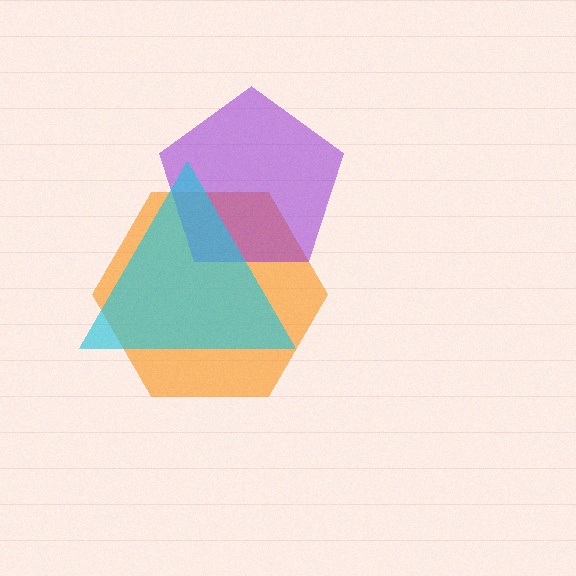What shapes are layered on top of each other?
The layered shapes are: an orange hexagon, a purple pentagon, a cyan triangle.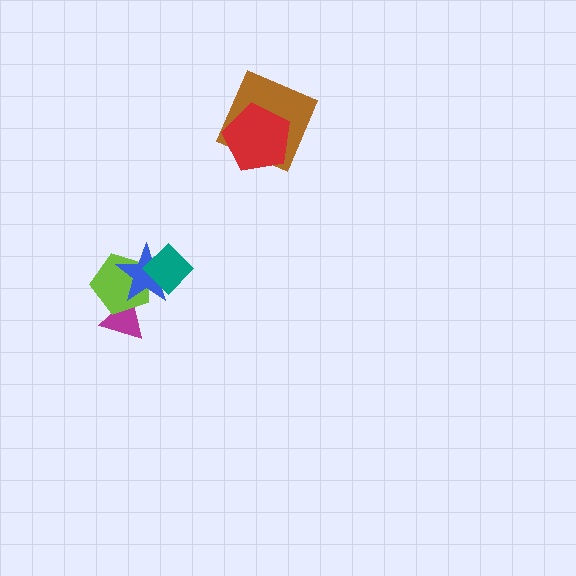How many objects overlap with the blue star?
3 objects overlap with the blue star.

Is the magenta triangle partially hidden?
Yes, it is partially covered by another shape.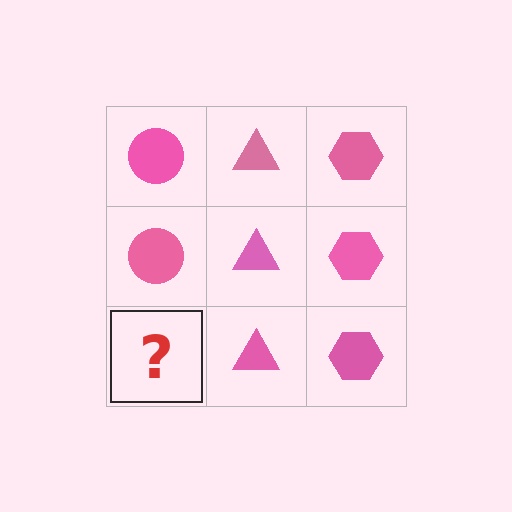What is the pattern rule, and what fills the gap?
The rule is that each column has a consistent shape. The gap should be filled with a pink circle.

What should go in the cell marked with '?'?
The missing cell should contain a pink circle.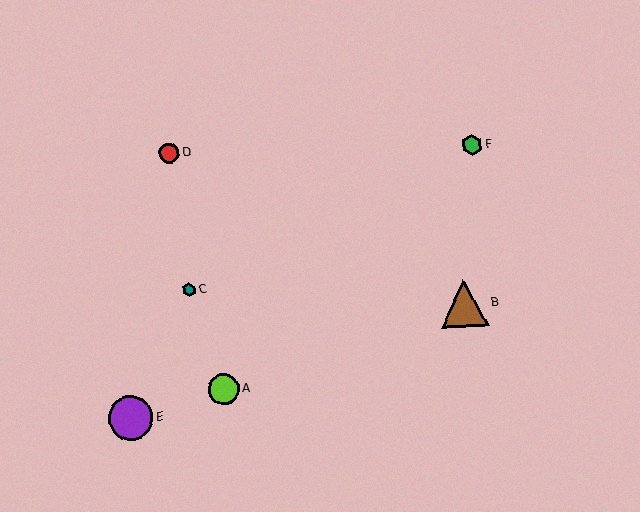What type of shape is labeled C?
Shape C is a teal hexagon.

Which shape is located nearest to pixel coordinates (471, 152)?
The green hexagon (labeled F) at (472, 145) is nearest to that location.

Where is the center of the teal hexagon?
The center of the teal hexagon is at (189, 290).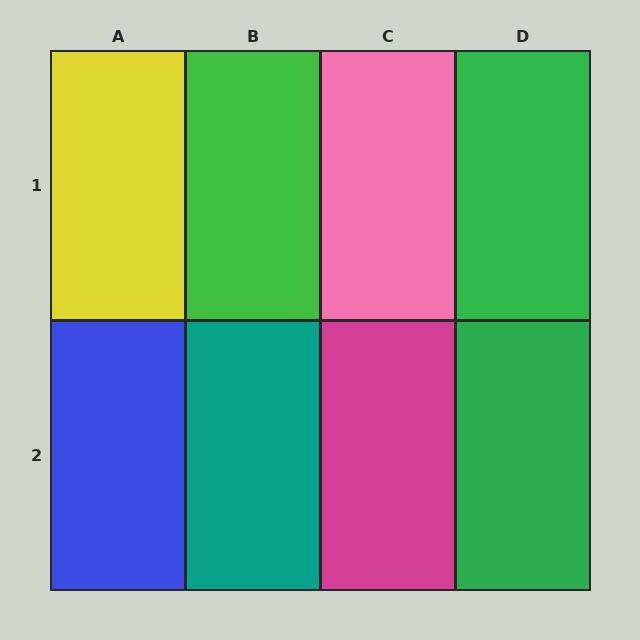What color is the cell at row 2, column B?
Teal.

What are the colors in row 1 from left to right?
Yellow, green, pink, green.